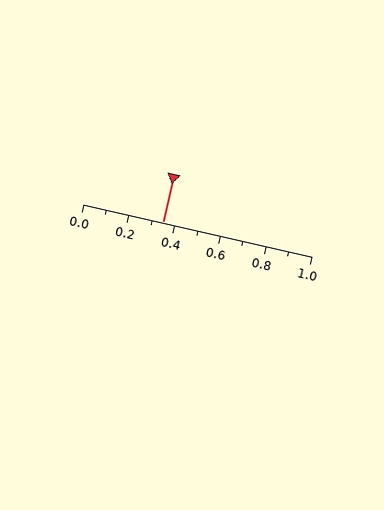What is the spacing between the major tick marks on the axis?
The major ticks are spaced 0.2 apart.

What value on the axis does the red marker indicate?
The marker indicates approximately 0.35.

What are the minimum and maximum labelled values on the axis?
The axis runs from 0.0 to 1.0.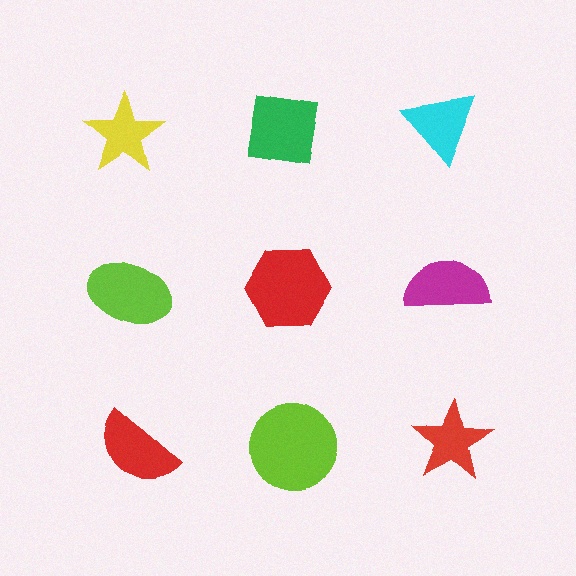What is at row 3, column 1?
A red semicircle.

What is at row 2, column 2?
A red hexagon.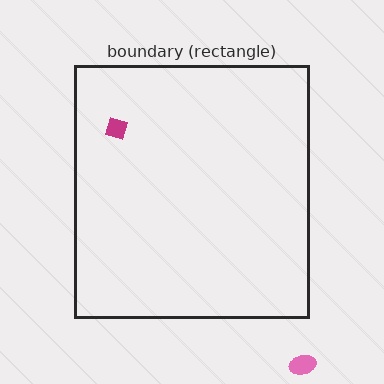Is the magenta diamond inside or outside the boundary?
Inside.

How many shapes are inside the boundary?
1 inside, 1 outside.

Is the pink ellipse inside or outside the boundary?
Outside.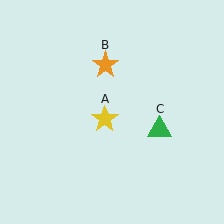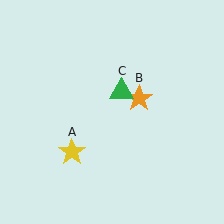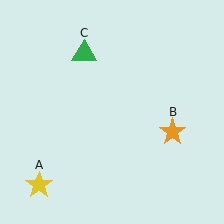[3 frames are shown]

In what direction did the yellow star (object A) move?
The yellow star (object A) moved down and to the left.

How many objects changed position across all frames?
3 objects changed position: yellow star (object A), orange star (object B), green triangle (object C).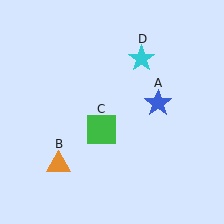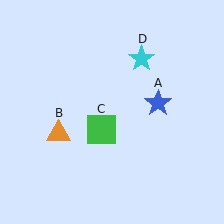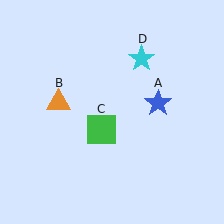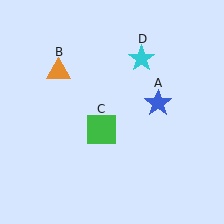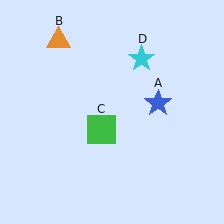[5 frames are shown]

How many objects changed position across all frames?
1 object changed position: orange triangle (object B).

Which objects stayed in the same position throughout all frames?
Blue star (object A) and green square (object C) and cyan star (object D) remained stationary.